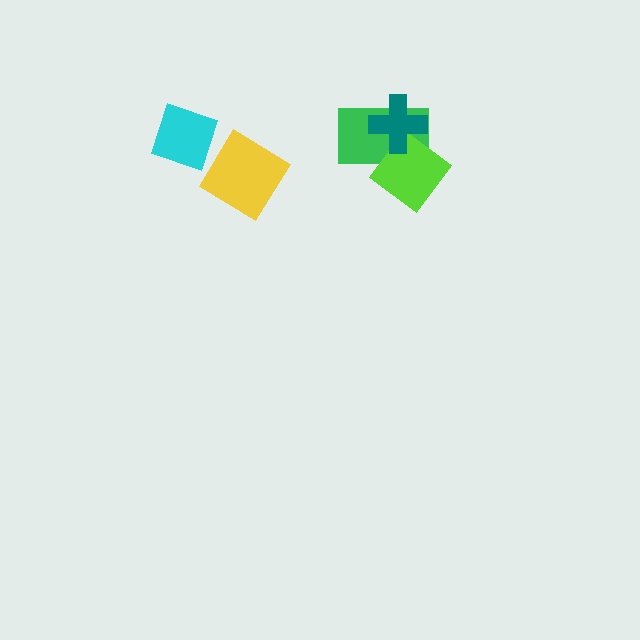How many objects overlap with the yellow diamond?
1 object overlaps with the yellow diamond.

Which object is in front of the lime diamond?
The teal cross is in front of the lime diamond.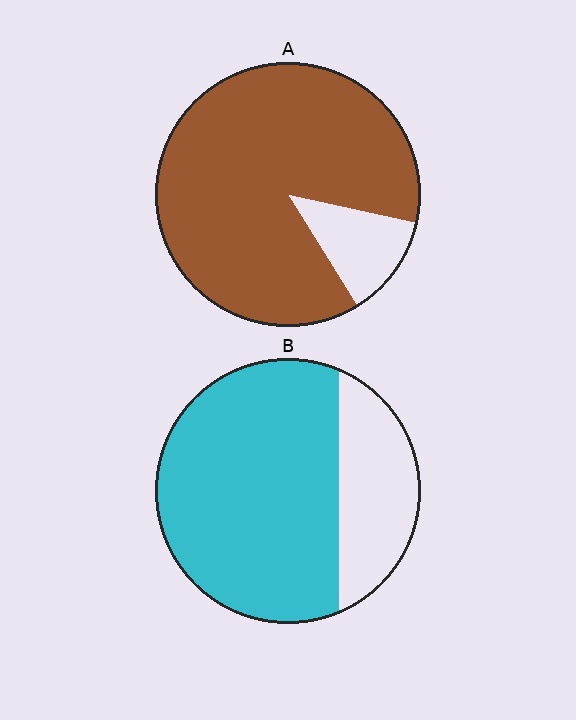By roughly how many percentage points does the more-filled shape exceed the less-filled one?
By roughly 15 percentage points (A over B).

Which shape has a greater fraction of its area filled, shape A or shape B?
Shape A.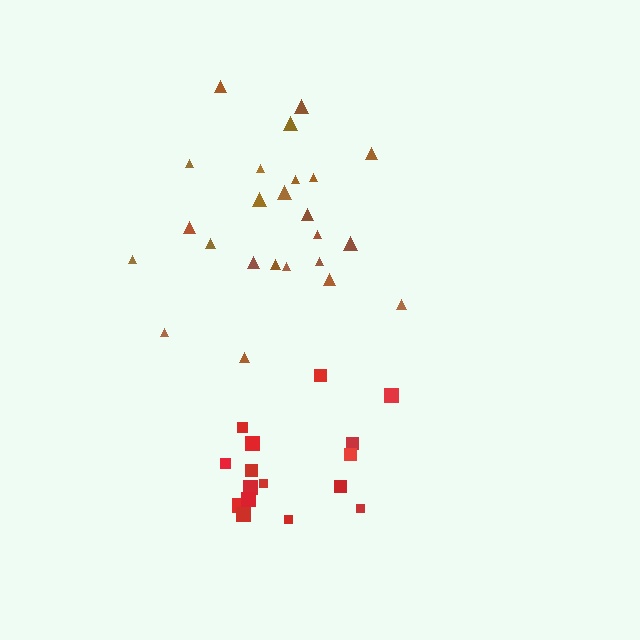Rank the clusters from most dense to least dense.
red, brown.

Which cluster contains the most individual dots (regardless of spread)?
Brown (24).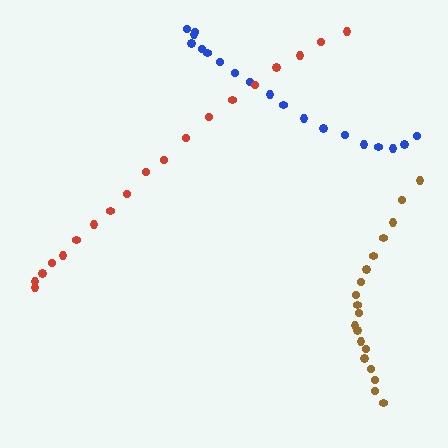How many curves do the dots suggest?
There are 3 distinct paths.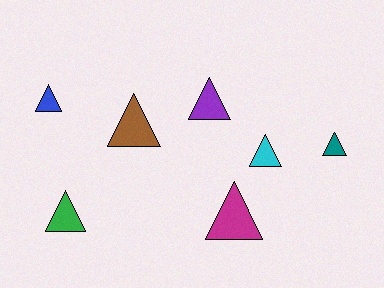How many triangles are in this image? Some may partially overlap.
There are 7 triangles.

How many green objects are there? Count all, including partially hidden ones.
There is 1 green object.